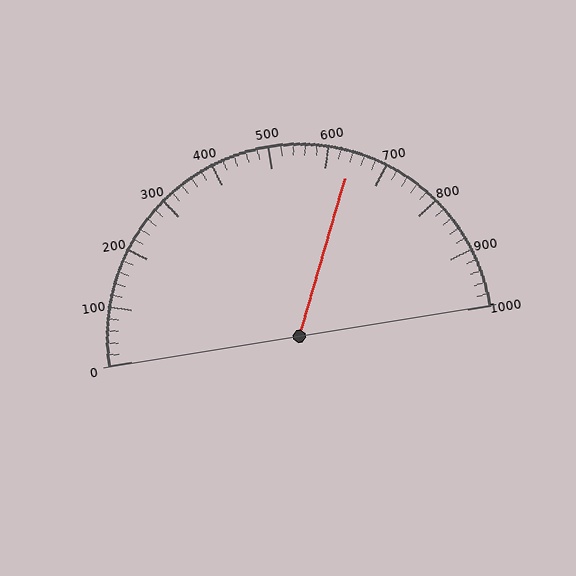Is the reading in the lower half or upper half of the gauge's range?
The reading is in the upper half of the range (0 to 1000).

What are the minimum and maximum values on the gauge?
The gauge ranges from 0 to 1000.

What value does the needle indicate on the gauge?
The needle indicates approximately 640.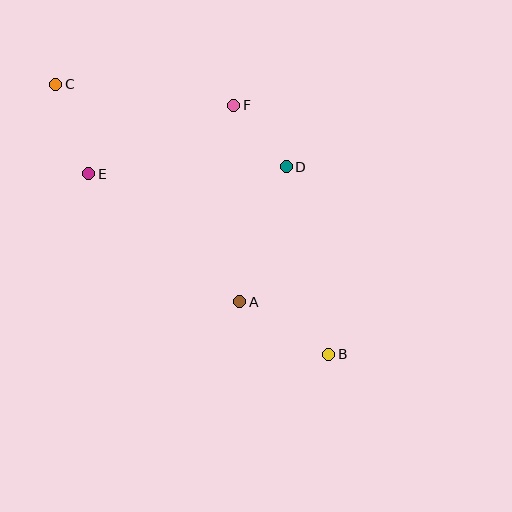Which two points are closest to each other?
Points D and F are closest to each other.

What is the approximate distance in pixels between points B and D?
The distance between B and D is approximately 192 pixels.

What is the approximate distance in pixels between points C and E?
The distance between C and E is approximately 95 pixels.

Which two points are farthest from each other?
Points B and C are farthest from each other.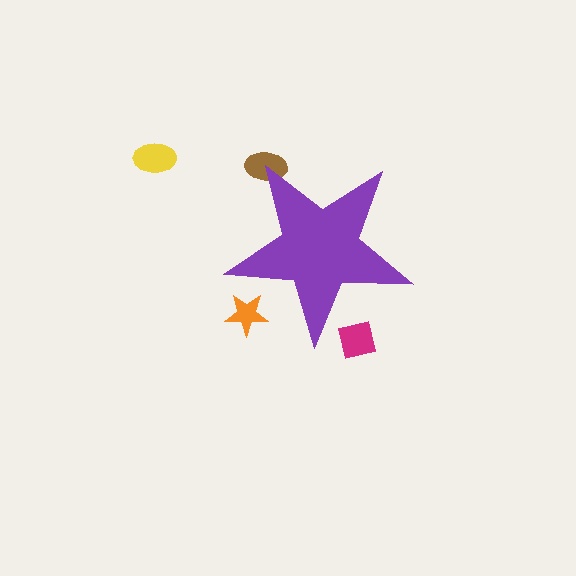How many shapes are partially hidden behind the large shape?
3 shapes are partially hidden.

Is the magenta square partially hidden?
Yes, the magenta square is partially hidden behind the purple star.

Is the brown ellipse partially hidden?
Yes, the brown ellipse is partially hidden behind the purple star.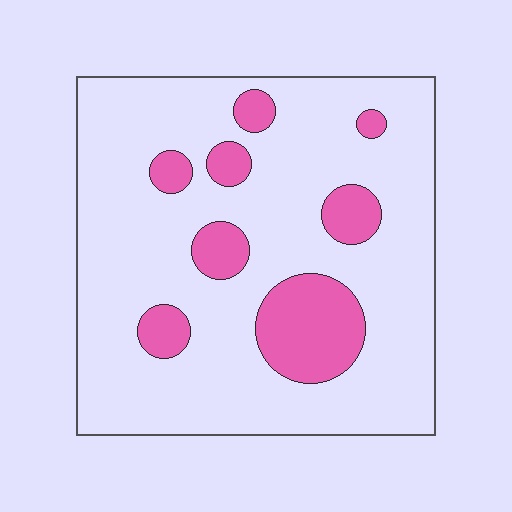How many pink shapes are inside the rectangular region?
8.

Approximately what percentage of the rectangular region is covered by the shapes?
Approximately 20%.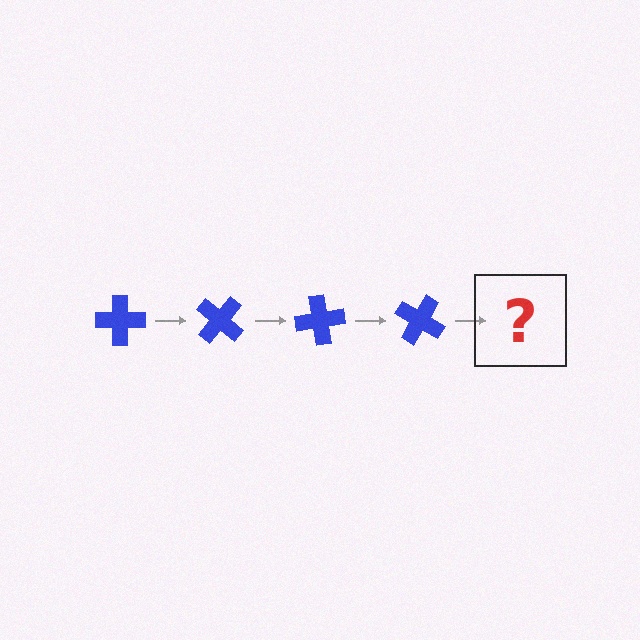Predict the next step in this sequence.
The next step is a blue cross rotated 160 degrees.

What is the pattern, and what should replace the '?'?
The pattern is that the cross rotates 40 degrees each step. The '?' should be a blue cross rotated 160 degrees.